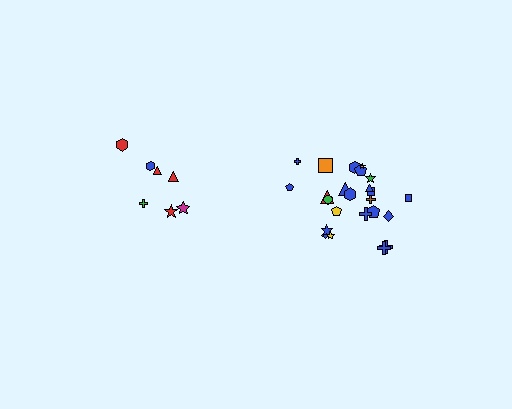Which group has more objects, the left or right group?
The right group.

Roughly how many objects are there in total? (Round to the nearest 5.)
Roughly 30 objects in total.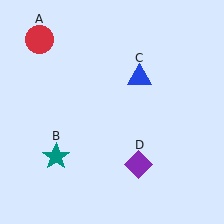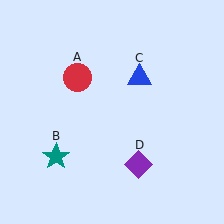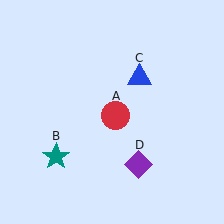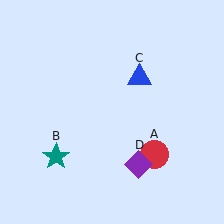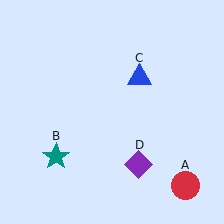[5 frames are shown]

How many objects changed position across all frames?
1 object changed position: red circle (object A).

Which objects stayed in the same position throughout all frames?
Teal star (object B) and blue triangle (object C) and purple diamond (object D) remained stationary.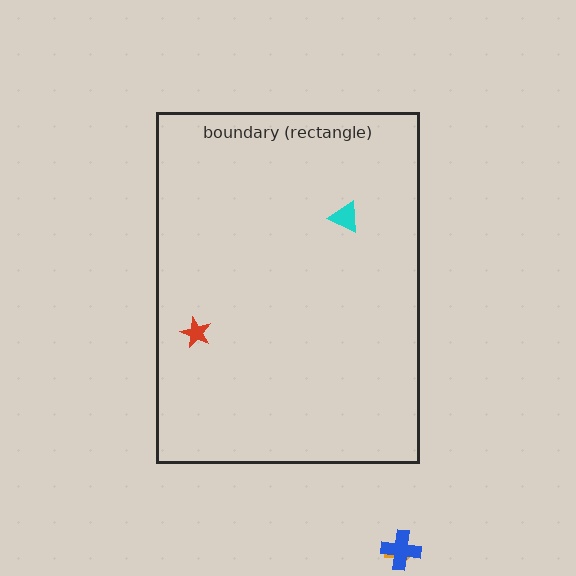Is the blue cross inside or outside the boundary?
Outside.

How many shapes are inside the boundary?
2 inside, 2 outside.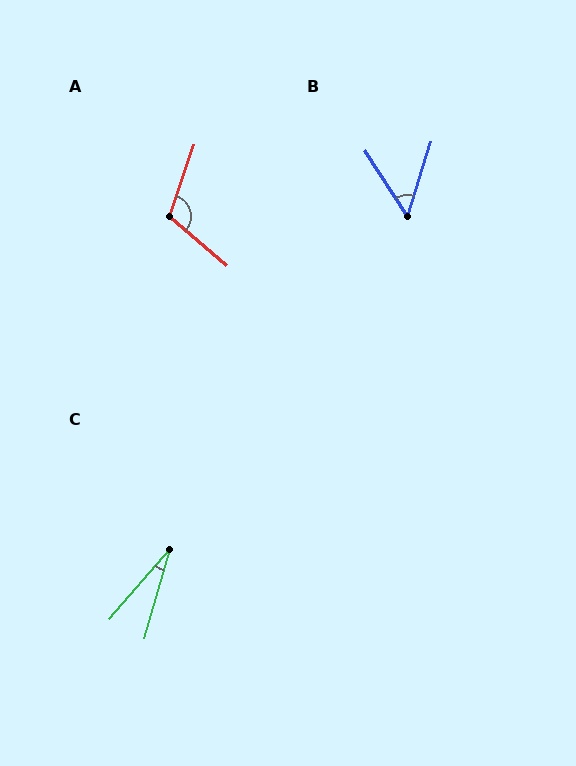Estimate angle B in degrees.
Approximately 50 degrees.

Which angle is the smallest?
C, at approximately 25 degrees.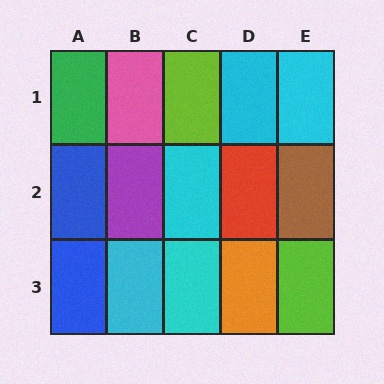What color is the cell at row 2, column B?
Purple.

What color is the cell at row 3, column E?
Lime.